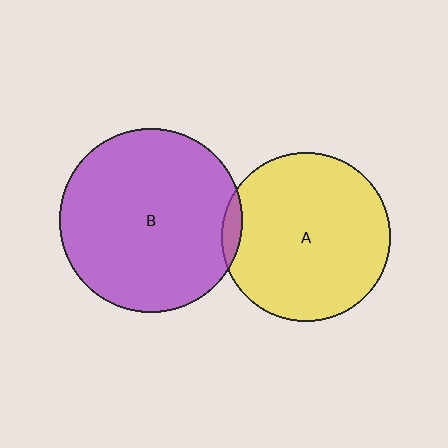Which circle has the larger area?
Circle B (purple).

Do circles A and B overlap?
Yes.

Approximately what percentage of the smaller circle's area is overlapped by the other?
Approximately 5%.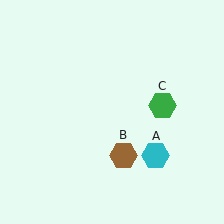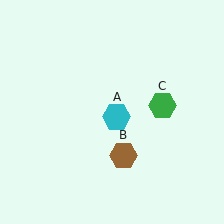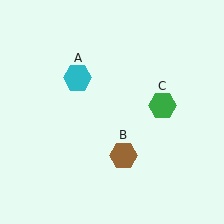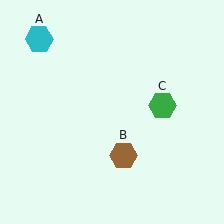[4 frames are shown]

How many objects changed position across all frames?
1 object changed position: cyan hexagon (object A).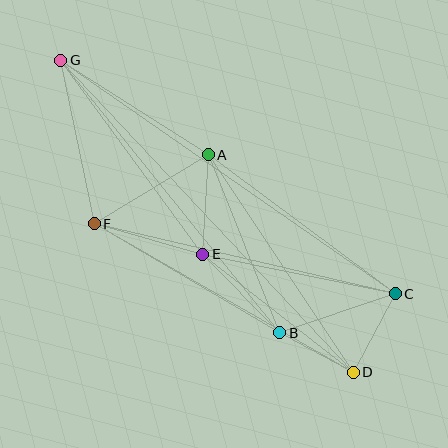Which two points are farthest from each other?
Points D and G are farthest from each other.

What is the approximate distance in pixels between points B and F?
The distance between B and F is approximately 215 pixels.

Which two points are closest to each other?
Points B and D are closest to each other.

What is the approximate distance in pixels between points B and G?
The distance between B and G is approximately 350 pixels.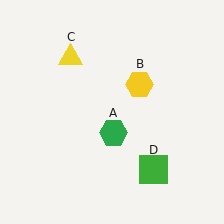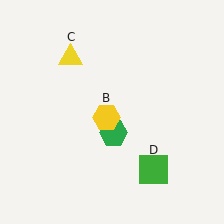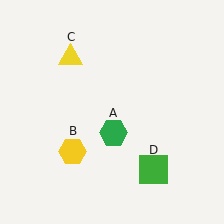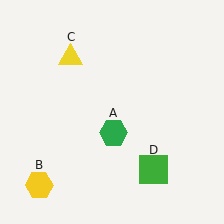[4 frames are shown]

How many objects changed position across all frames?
1 object changed position: yellow hexagon (object B).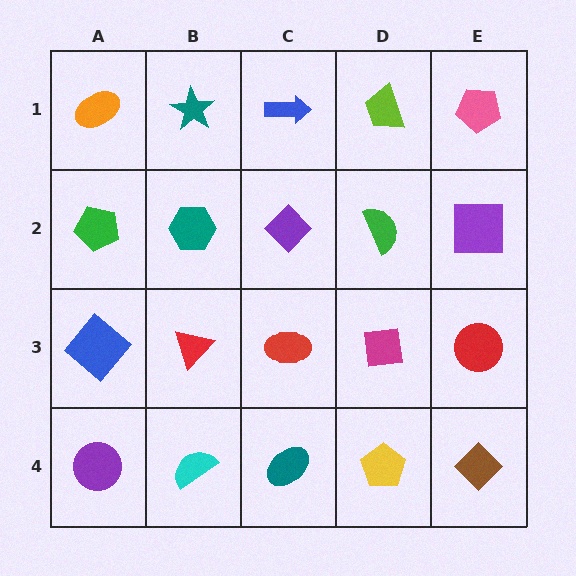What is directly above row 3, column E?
A purple square.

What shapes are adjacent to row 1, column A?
A green pentagon (row 2, column A), a teal star (row 1, column B).